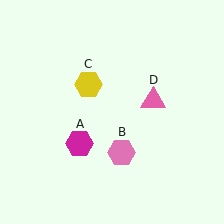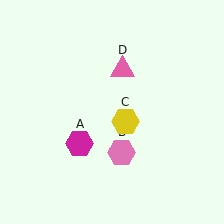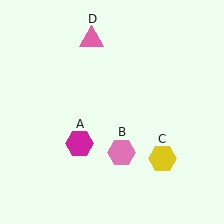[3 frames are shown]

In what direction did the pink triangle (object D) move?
The pink triangle (object D) moved up and to the left.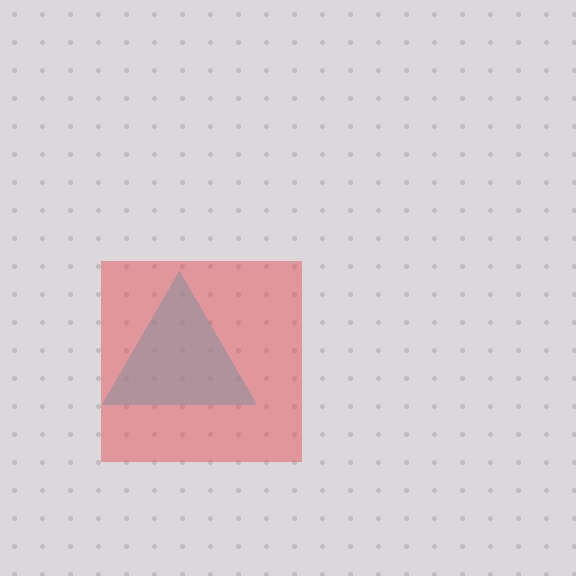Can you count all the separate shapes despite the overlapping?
Yes, there are 2 separate shapes.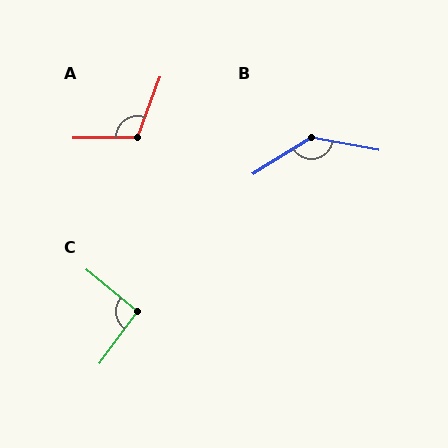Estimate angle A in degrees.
Approximately 111 degrees.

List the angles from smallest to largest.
C (93°), A (111°), B (137°).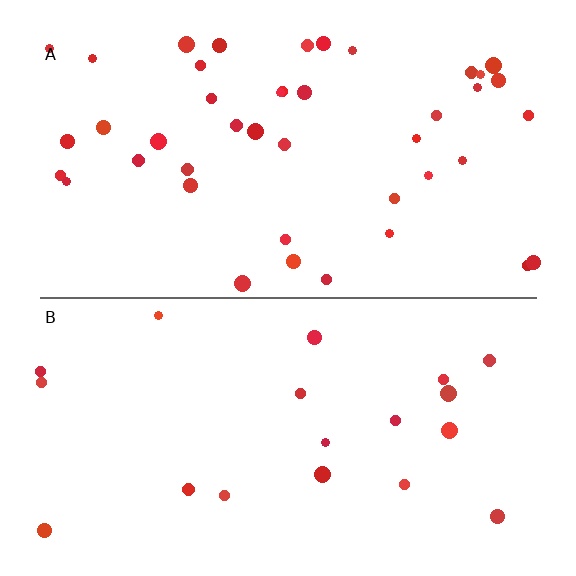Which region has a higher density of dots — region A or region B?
A (the top).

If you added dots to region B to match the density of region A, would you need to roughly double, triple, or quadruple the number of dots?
Approximately double.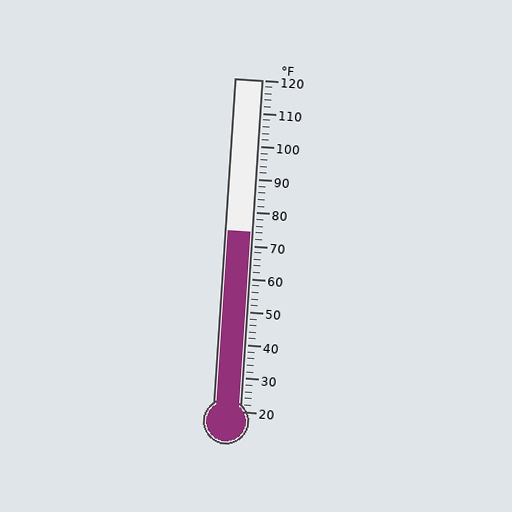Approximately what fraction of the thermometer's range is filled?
The thermometer is filled to approximately 55% of its range.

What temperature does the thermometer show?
The thermometer shows approximately 74°F.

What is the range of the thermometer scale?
The thermometer scale ranges from 20°F to 120°F.